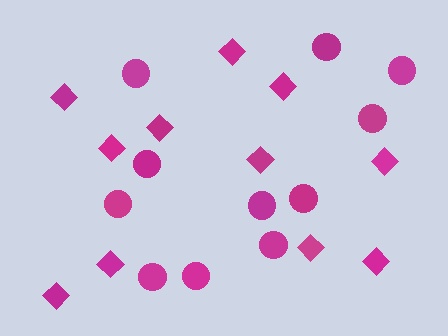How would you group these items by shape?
There are 2 groups: one group of diamonds (11) and one group of circles (11).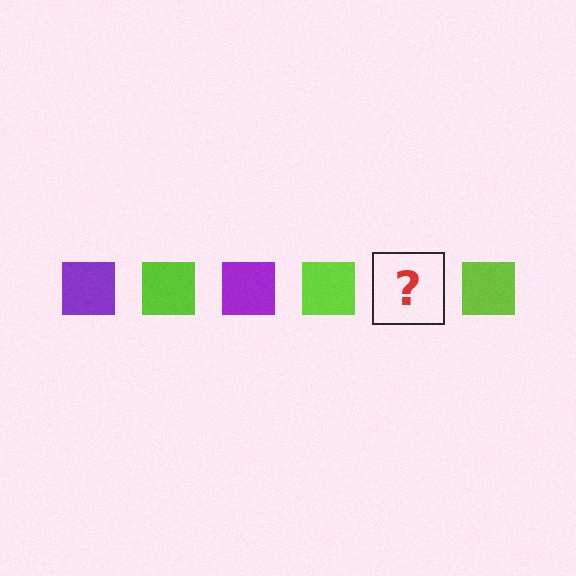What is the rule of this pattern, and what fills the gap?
The rule is that the pattern cycles through purple, lime squares. The gap should be filled with a purple square.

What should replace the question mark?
The question mark should be replaced with a purple square.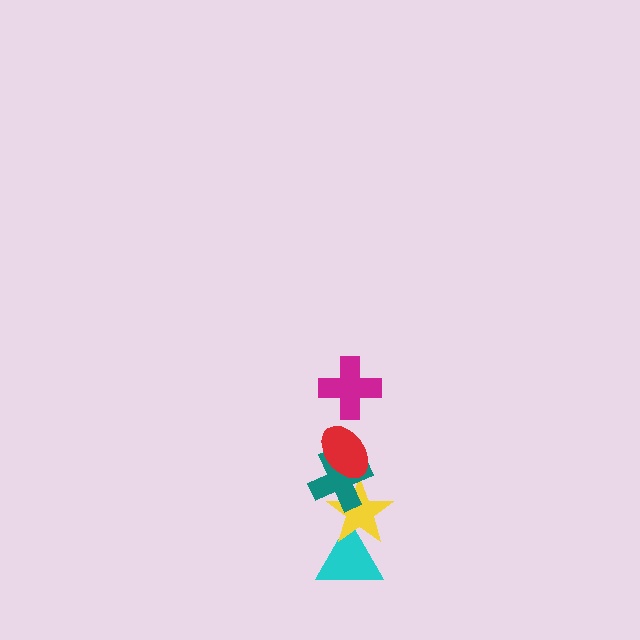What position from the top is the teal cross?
The teal cross is 3rd from the top.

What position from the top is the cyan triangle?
The cyan triangle is 5th from the top.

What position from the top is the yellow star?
The yellow star is 4th from the top.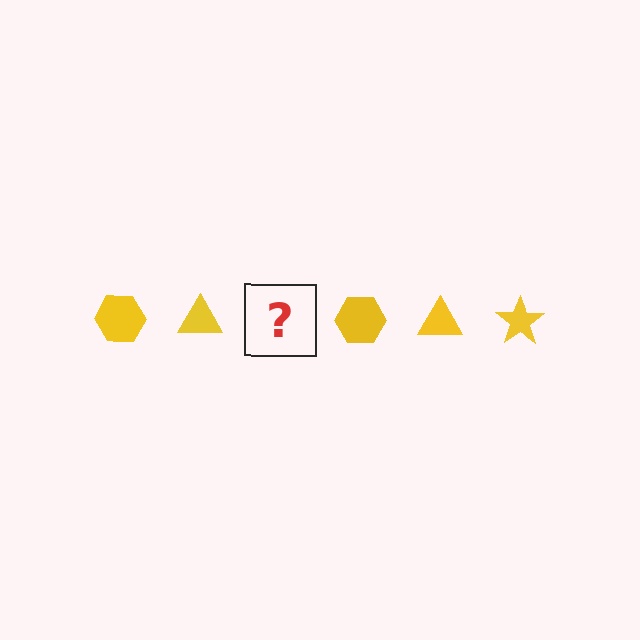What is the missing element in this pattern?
The missing element is a yellow star.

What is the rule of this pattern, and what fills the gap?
The rule is that the pattern cycles through hexagon, triangle, star shapes in yellow. The gap should be filled with a yellow star.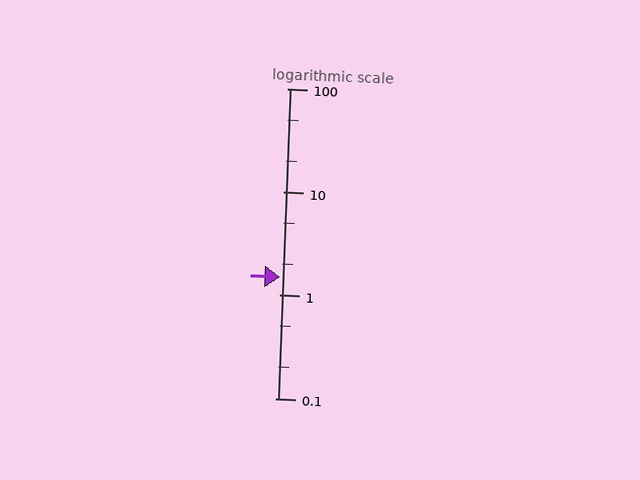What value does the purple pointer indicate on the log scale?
The pointer indicates approximately 1.5.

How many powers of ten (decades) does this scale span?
The scale spans 3 decades, from 0.1 to 100.